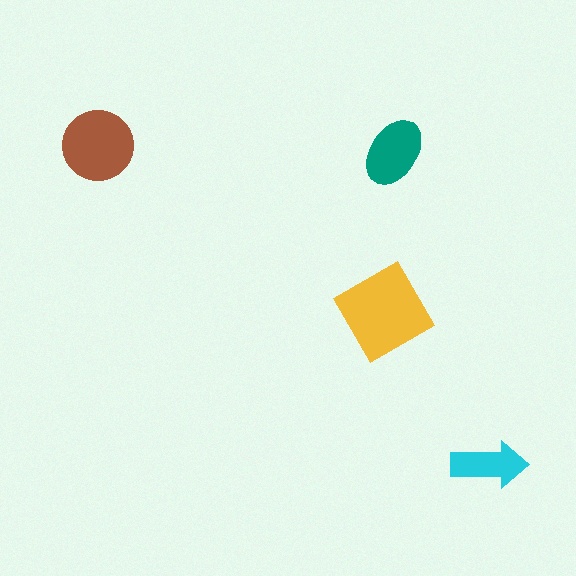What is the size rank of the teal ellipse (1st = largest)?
3rd.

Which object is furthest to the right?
The cyan arrow is rightmost.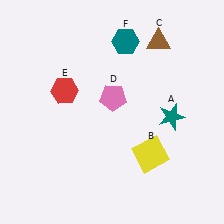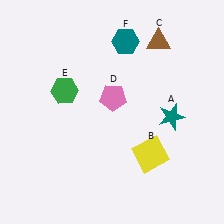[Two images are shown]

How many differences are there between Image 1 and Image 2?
There is 1 difference between the two images.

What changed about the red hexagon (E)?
In Image 1, E is red. In Image 2, it changed to green.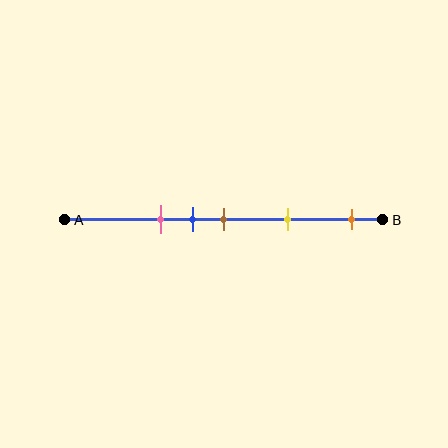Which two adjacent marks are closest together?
The blue and brown marks are the closest adjacent pair.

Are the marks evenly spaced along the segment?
No, the marks are not evenly spaced.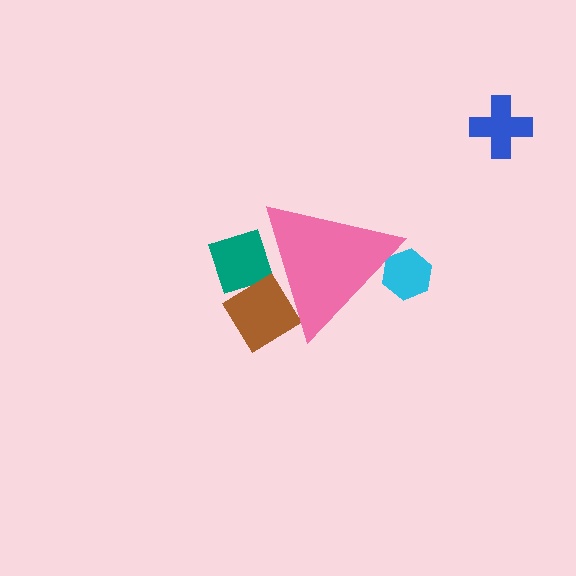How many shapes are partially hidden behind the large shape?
4 shapes are partially hidden.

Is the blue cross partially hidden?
No, the blue cross is fully visible.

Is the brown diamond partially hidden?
Yes, the brown diamond is partially hidden behind the pink triangle.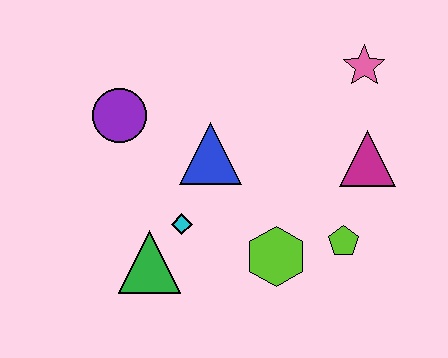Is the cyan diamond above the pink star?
No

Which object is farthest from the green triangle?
The pink star is farthest from the green triangle.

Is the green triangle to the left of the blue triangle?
Yes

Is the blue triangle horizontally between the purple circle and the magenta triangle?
Yes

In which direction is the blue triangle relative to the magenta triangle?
The blue triangle is to the left of the magenta triangle.